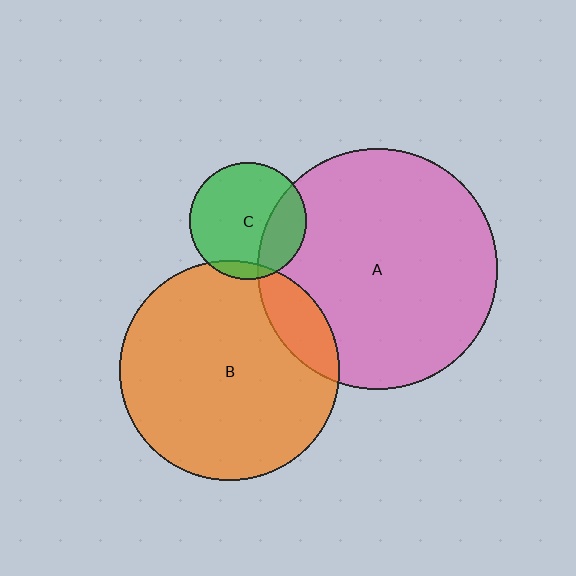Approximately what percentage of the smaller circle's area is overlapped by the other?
Approximately 25%.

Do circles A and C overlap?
Yes.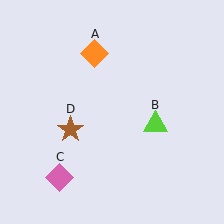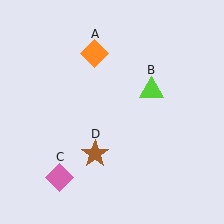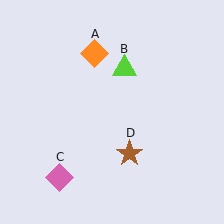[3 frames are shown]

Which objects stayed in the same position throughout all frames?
Orange diamond (object A) and pink diamond (object C) remained stationary.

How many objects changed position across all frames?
2 objects changed position: lime triangle (object B), brown star (object D).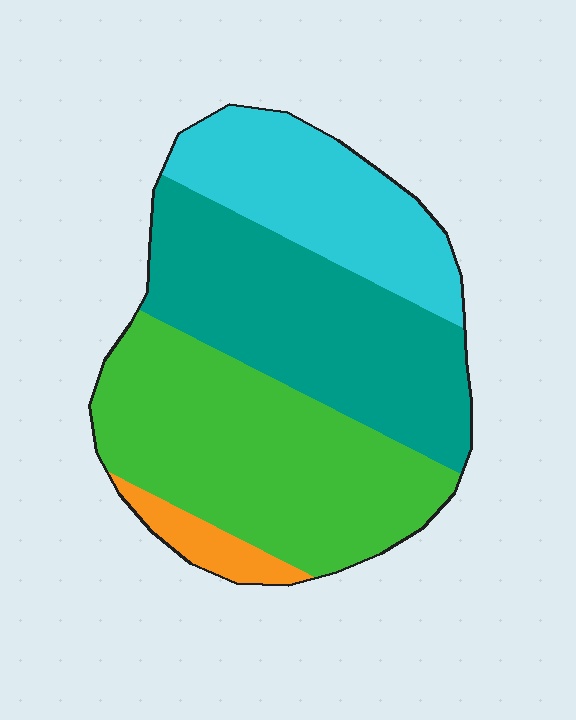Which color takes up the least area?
Orange, at roughly 5%.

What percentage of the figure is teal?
Teal covers 34% of the figure.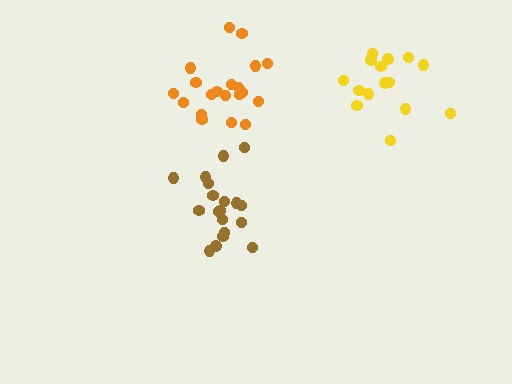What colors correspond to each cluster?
The clusters are colored: brown, orange, yellow.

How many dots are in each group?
Group 1: 19 dots, Group 2: 20 dots, Group 3: 16 dots (55 total).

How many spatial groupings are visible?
There are 3 spatial groupings.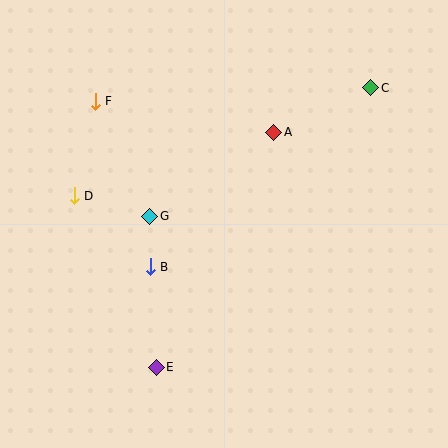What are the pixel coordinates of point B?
Point B is at (150, 267).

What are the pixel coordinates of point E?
Point E is at (156, 367).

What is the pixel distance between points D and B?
The distance between D and B is 104 pixels.